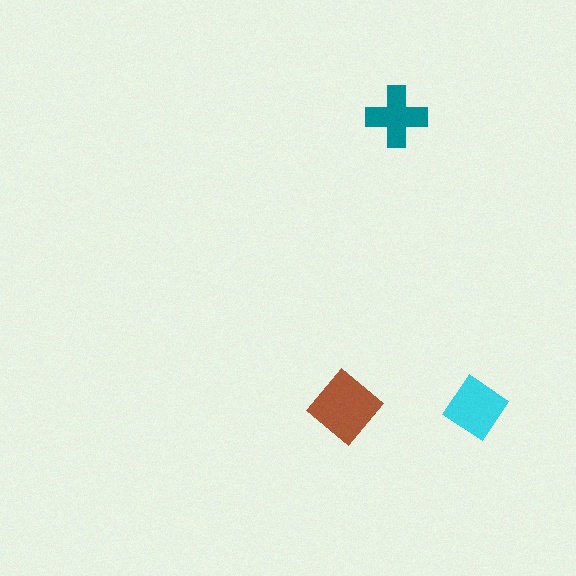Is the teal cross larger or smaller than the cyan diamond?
Smaller.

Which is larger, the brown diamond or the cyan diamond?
The brown diamond.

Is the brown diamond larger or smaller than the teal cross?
Larger.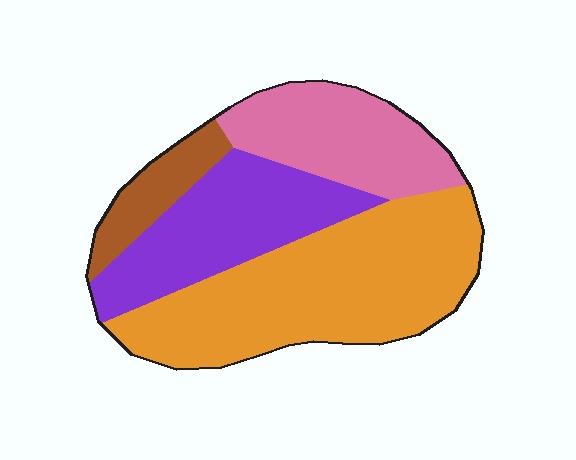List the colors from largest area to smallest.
From largest to smallest: orange, purple, pink, brown.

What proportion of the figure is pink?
Pink takes up about one fifth (1/5) of the figure.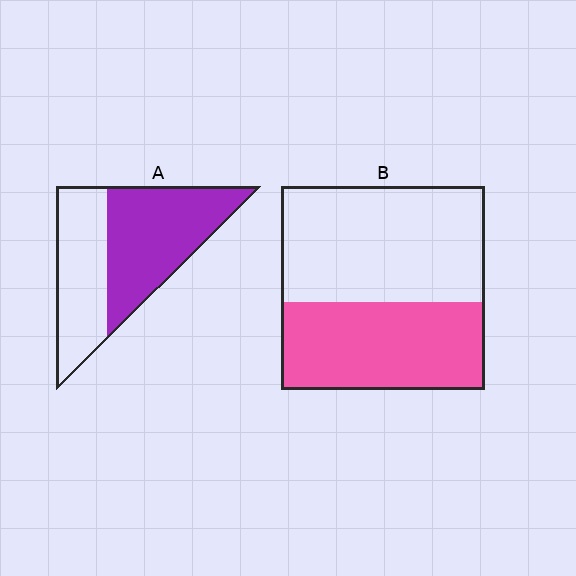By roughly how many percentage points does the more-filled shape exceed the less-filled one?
By roughly 15 percentage points (A over B).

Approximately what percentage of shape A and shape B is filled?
A is approximately 55% and B is approximately 45%.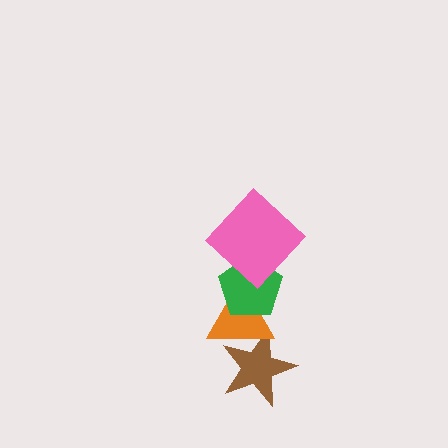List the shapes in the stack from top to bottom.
From top to bottom: the pink diamond, the green pentagon, the orange triangle, the brown star.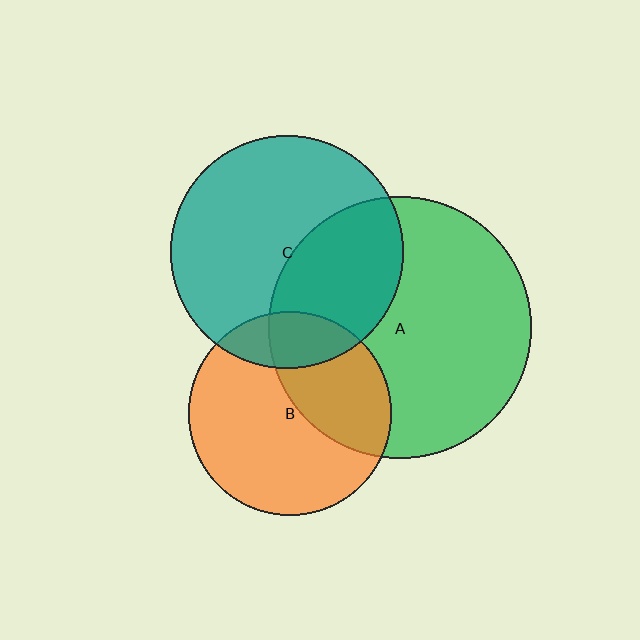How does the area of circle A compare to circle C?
Approximately 1.3 times.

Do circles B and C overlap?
Yes.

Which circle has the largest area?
Circle A (green).